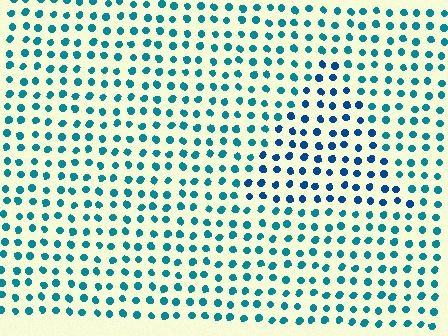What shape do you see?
I see a triangle.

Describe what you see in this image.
The image is filled with small teal elements in a uniform arrangement. A triangle-shaped region is visible where the elements are tinted to a slightly different hue, forming a subtle color boundary.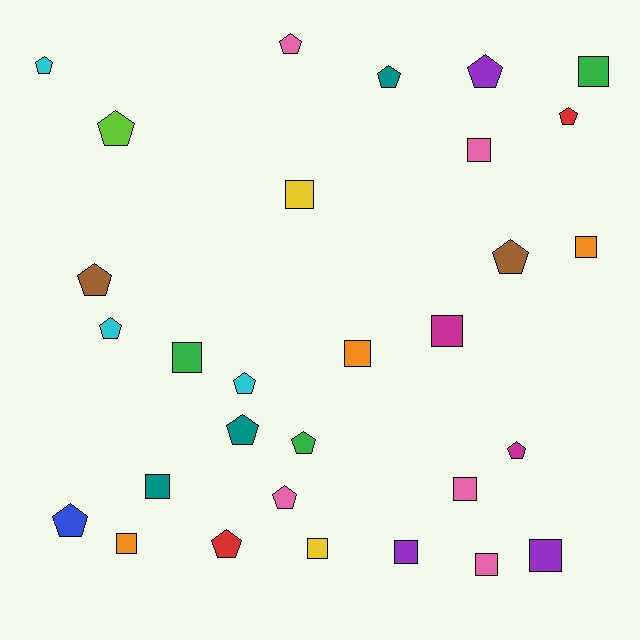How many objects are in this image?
There are 30 objects.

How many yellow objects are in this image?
There are 2 yellow objects.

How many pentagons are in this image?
There are 16 pentagons.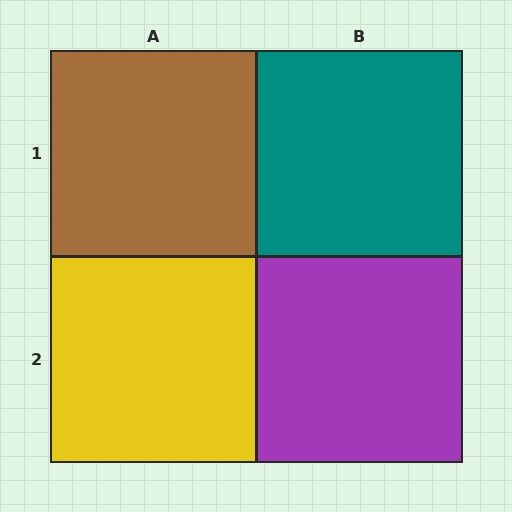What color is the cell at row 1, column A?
Brown.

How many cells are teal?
1 cell is teal.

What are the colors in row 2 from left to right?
Yellow, purple.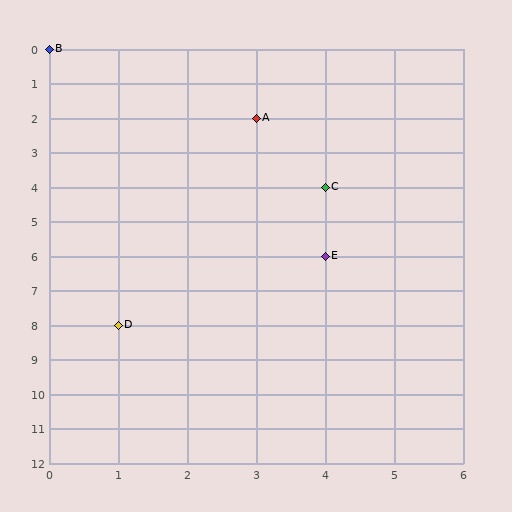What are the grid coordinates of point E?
Point E is at grid coordinates (4, 6).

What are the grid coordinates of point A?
Point A is at grid coordinates (3, 2).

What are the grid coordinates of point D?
Point D is at grid coordinates (1, 8).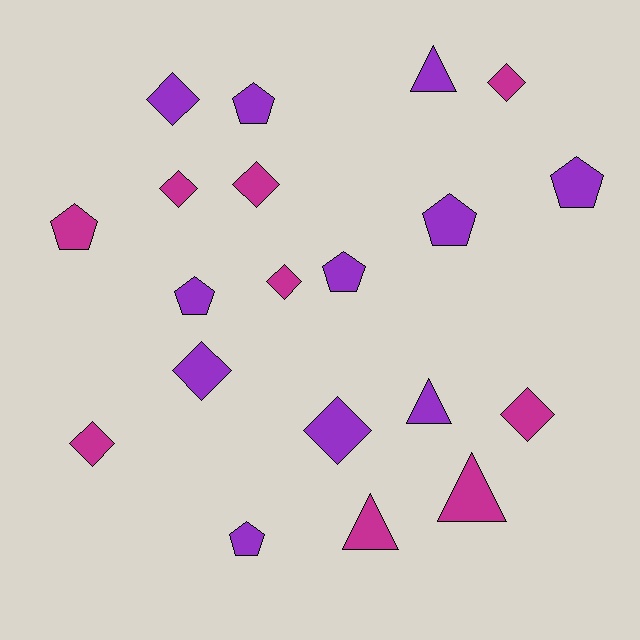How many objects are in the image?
There are 20 objects.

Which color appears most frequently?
Purple, with 11 objects.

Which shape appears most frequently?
Diamond, with 9 objects.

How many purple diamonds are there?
There are 3 purple diamonds.